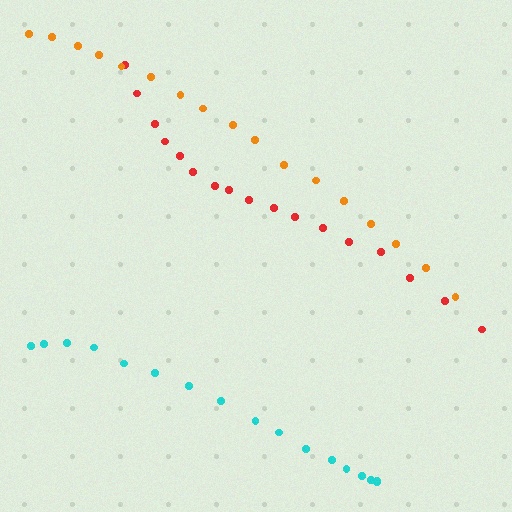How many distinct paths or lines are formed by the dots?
There are 3 distinct paths.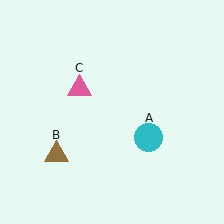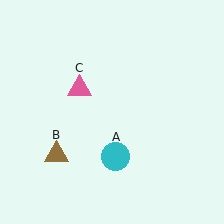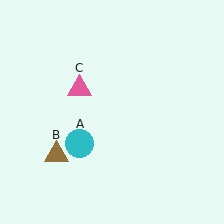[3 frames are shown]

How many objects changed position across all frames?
1 object changed position: cyan circle (object A).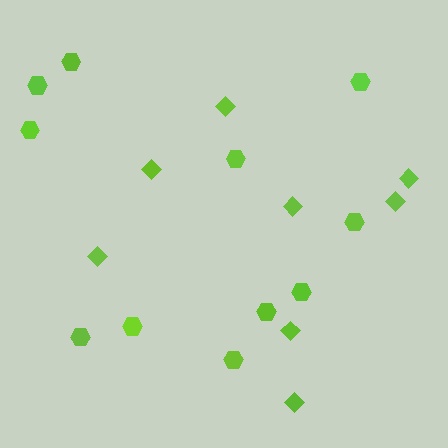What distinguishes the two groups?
There are 2 groups: one group of diamonds (8) and one group of hexagons (11).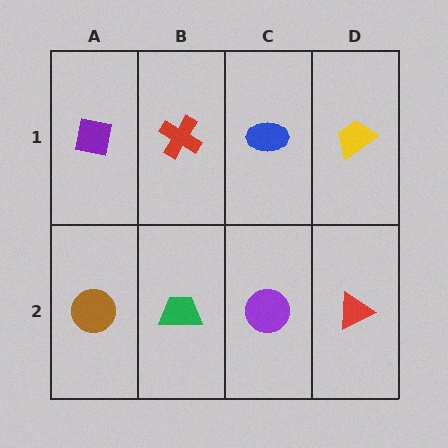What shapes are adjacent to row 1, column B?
A green trapezoid (row 2, column B), a purple square (row 1, column A), a blue ellipse (row 1, column C).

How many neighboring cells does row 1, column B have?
3.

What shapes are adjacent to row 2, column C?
A blue ellipse (row 1, column C), a green trapezoid (row 2, column B), a red triangle (row 2, column D).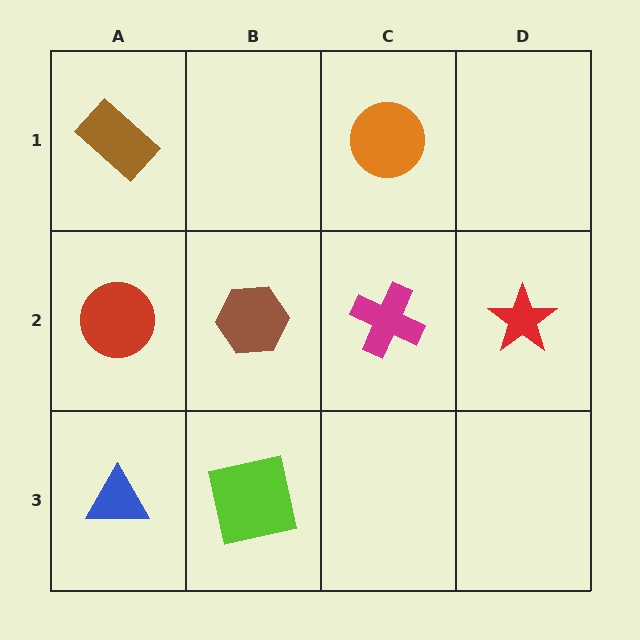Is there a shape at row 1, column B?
No, that cell is empty.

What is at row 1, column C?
An orange circle.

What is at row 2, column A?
A red circle.